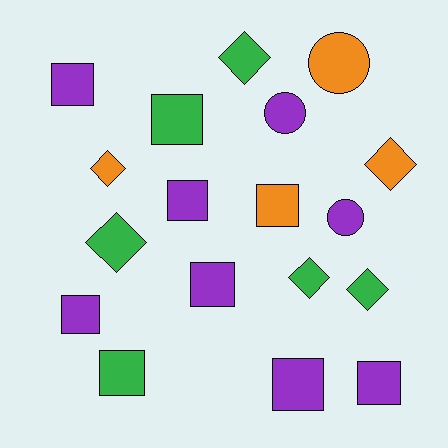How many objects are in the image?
There are 18 objects.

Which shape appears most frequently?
Square, with 9 objects.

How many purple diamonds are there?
There are no purple diamonds.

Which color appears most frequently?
Purple, with 8 objects.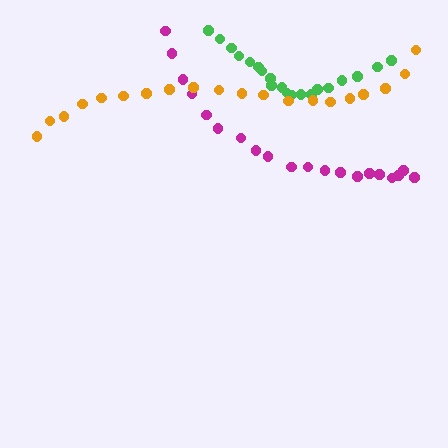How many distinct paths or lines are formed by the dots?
There are 3 distinct paths.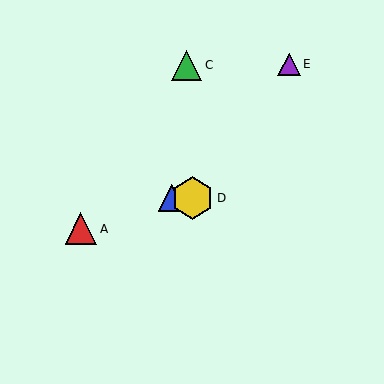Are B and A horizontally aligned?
No, B is at y≈198 and A is at y≈229.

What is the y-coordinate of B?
Object B is at y≈198.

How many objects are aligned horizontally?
2 objects (B, D) are aligned horizontally.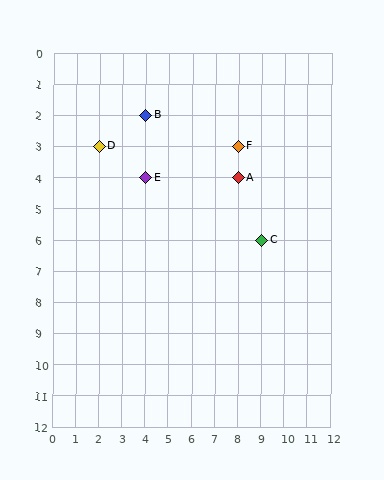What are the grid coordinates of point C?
Point C is at grid coordinates (9, 6).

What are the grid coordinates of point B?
Point B is at grid coordinates (4, 2).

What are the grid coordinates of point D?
Point D is at grid coordinates (2, 3).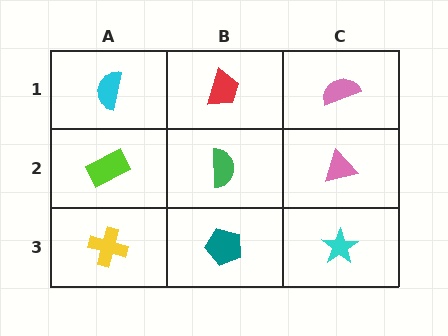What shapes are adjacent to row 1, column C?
A pink triangle (row 2, column C), a red trapezoid (row 1, column B).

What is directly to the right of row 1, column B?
A pink semicircle.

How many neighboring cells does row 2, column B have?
4.